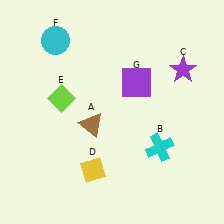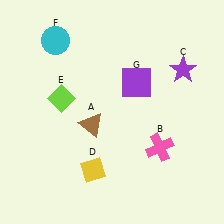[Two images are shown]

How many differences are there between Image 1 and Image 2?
There is 1 difference between the two images.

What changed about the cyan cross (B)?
In Image 1, B is cyan. In Image 2, it changed to pink.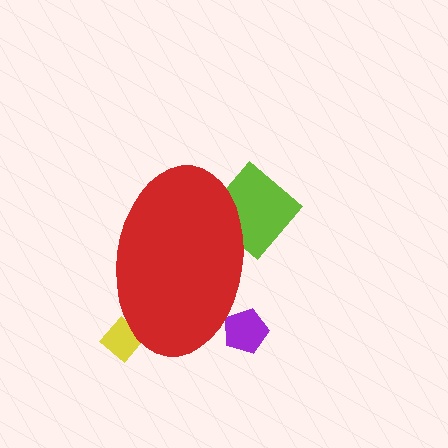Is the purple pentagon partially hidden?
Yes, the purple pentagon is partially hidden behind the red ellipse.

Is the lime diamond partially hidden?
Yes, the lime diamond is partially hidden behind the red ellipse.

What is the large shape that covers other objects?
A red ellipse.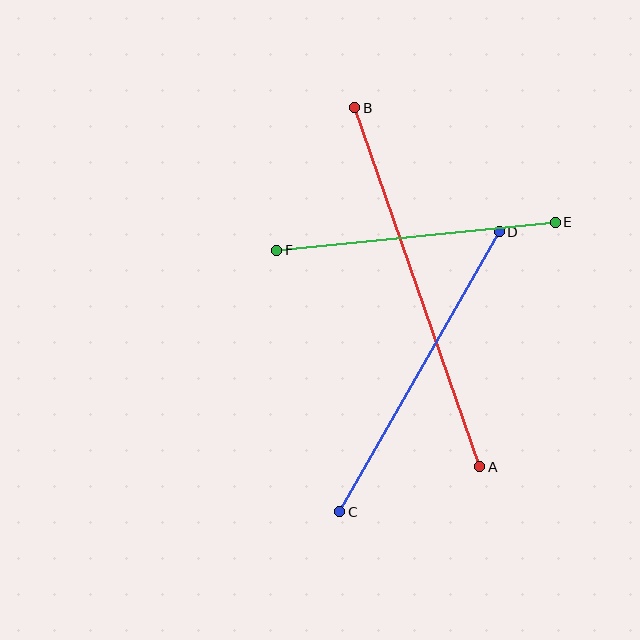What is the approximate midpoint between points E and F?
The midpoint is at approximately (416, 236) pixels.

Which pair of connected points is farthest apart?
Points A and B are farthest apart.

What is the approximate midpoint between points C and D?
The midpoint is at approximately (419, 372) pixels.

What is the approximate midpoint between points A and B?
The midpoint is at approximately (417, 287) pixels.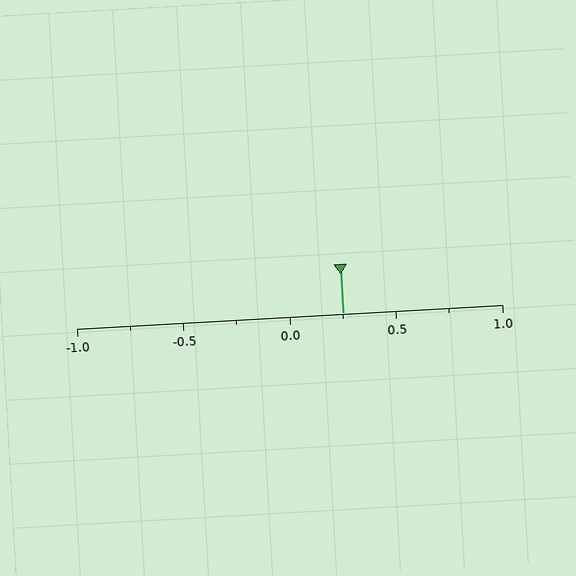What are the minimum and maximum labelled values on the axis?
The axis runs from -1.0 to 1.0.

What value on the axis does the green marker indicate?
The marker indicates approximately 0.25.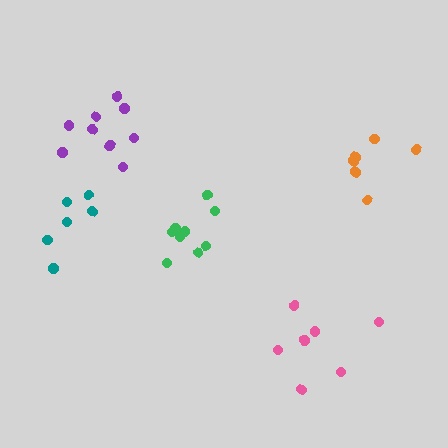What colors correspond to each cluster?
The clusters are colored: pink, green, teal, orange, purple.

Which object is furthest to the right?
The orange cluster is rightmost.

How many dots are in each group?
Group 1: 7 dots, Group 2: 9 dots, Group 3: 6 dots, Group 4: 6 dots, Group 5: 9 dots (37 total).